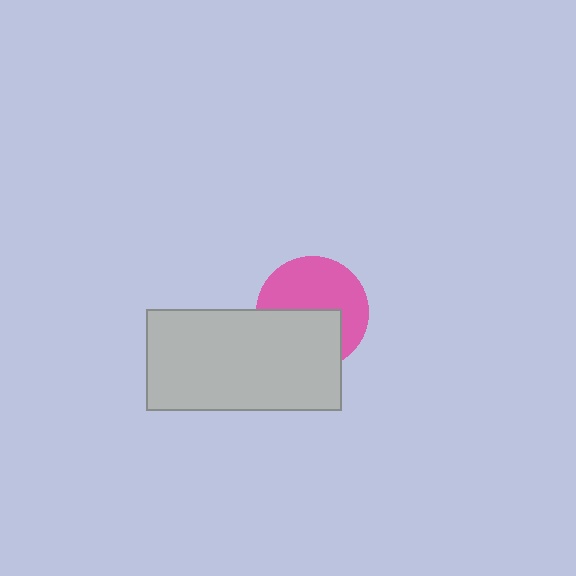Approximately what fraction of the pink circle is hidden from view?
Roughly 43% of the pink circle is hidden behind the light gray rectangle.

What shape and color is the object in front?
The object in front is a light gray rectangle.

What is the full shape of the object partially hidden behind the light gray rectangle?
The partially hidden object is a pink circle.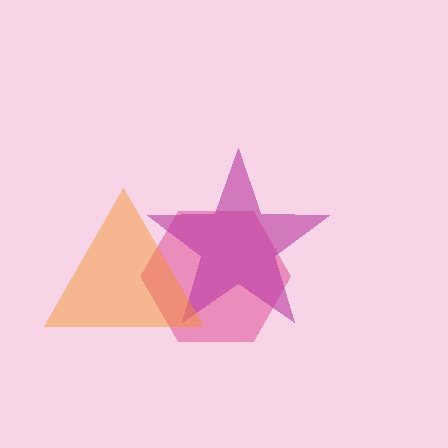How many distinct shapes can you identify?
There are 3 distinct shapes: a pink hexagon, a magenta star, an orange triangle.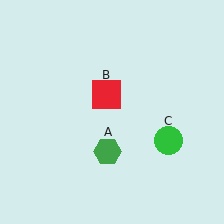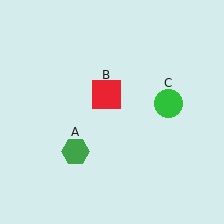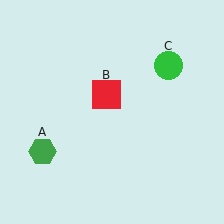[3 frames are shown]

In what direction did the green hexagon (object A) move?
The green hexagon (object A) moved left.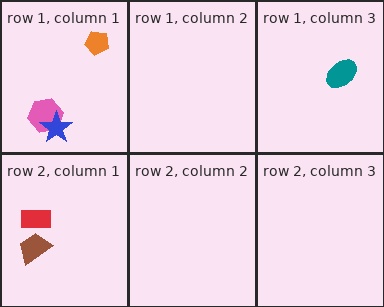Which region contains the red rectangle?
The row 2, column 1 region.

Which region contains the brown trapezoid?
The row 2, column 1 region.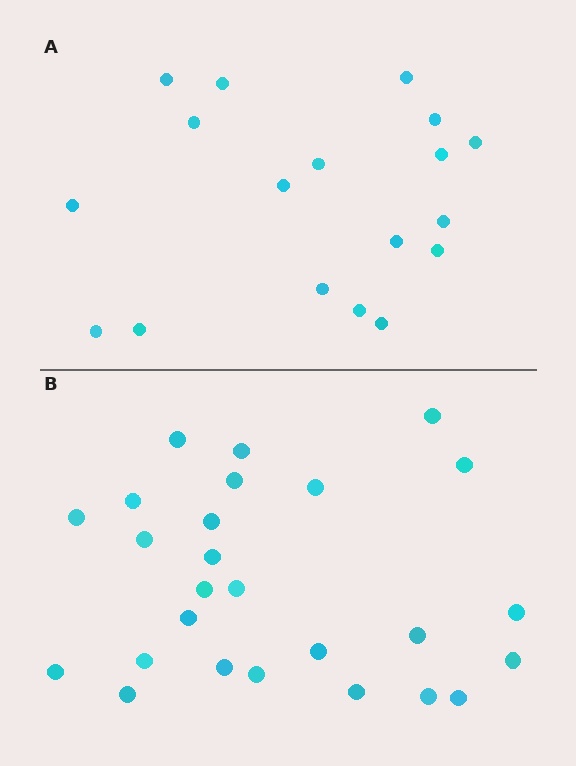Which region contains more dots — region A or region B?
Region B (the bottom region) has more dots.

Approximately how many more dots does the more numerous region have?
Region B has roughly 8 or so more dots than region A.